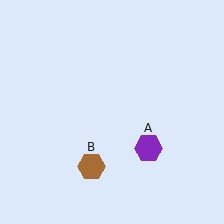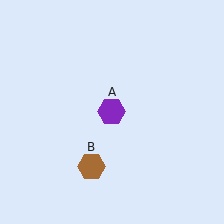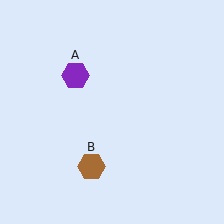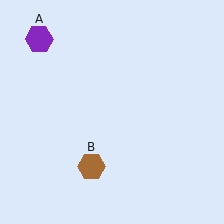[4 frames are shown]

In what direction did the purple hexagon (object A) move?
The purple hexagon (object A) moved up and to the left.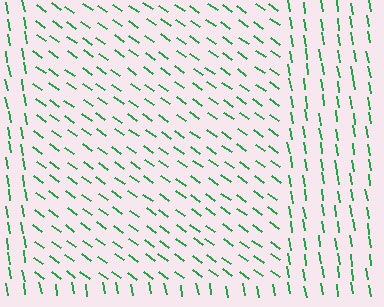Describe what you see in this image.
The image is filled with small green line segments. A rectangle region in the image has lines oriented differently from the surrounding lines, creating a visible texture boundary.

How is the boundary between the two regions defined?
The boundary is defined purely by a change in line orientation (approximately 45 degrees difference). All lines are the same color and thickness.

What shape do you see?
I see a rectangle.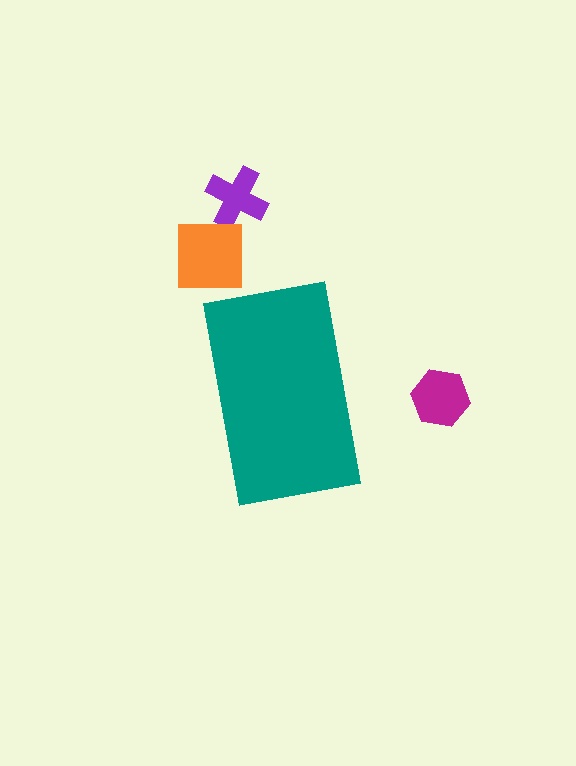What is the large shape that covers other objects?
A teal rectangle.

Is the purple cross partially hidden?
No, the purple cross is fully visible.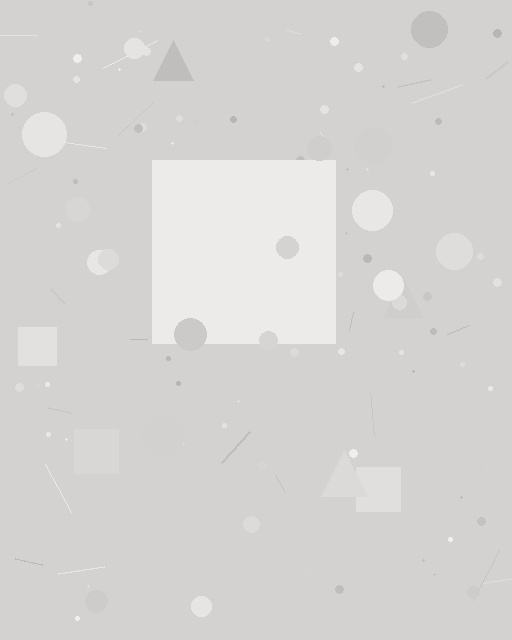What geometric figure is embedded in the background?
A square is embedded in the background.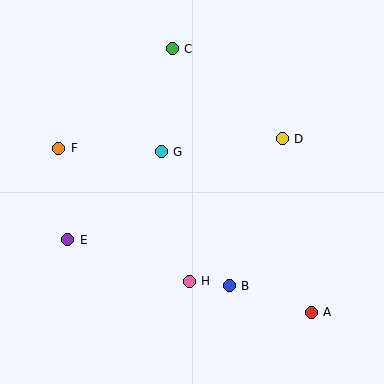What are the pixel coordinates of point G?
Point G is at (161, 152).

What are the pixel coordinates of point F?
Point F is at (59, 148).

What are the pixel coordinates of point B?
Point B is at (229, 286).